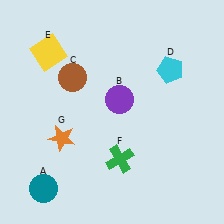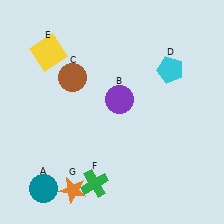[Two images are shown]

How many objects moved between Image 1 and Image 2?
2 objects moved between the two images.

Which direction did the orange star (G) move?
The orange star (G) moved down.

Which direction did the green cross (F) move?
The green cross (F) moved left.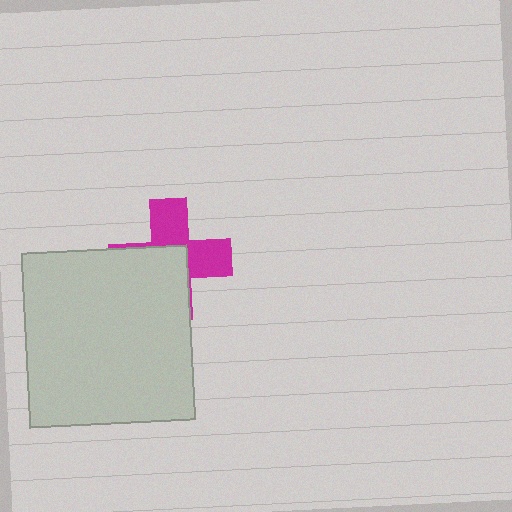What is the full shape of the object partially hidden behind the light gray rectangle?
The partially hidden object is a magenta cross.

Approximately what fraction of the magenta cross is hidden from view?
Roughly 53% of the magenta cross is hidden behind the light gray rectangle.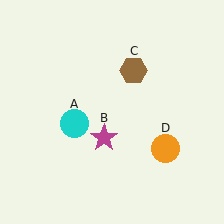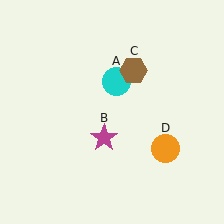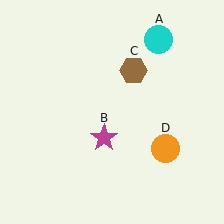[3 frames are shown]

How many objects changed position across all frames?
1 object changed position: cyan circle (object A).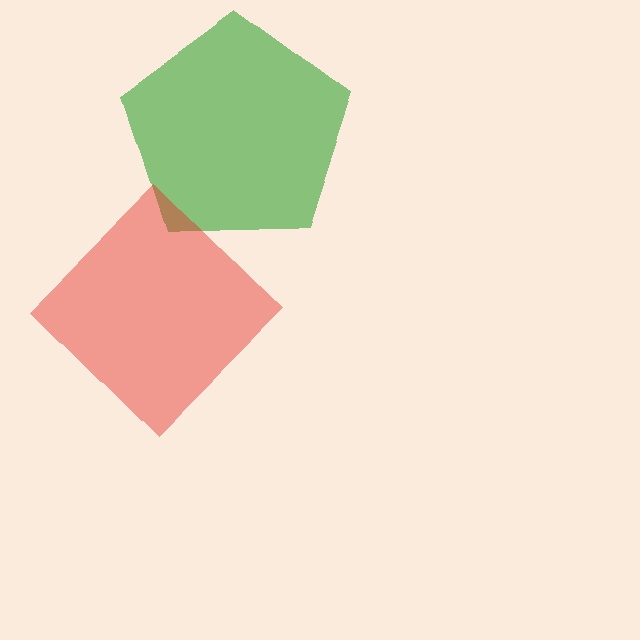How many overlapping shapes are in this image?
There are 2 overlapping shapes in the image.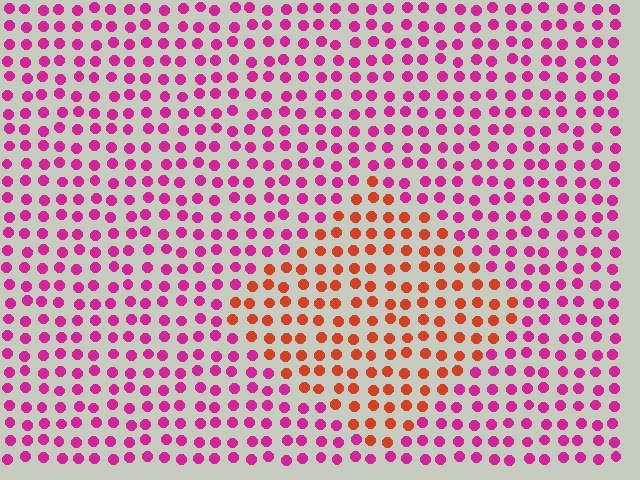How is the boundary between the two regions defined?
The boundary is defined purely by a slight shift in hue (about 50 degrees). Spacing, size, and orientation are identical on both sides.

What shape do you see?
I see a diamond.